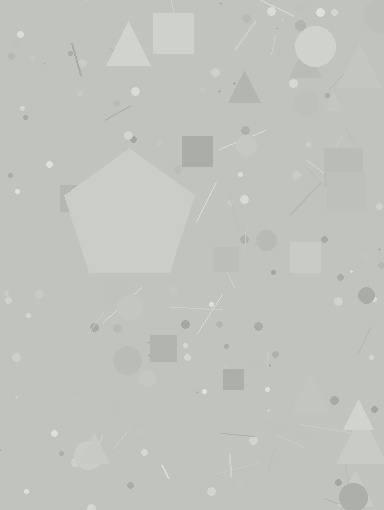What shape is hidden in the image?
A pentagon is hidden in the image.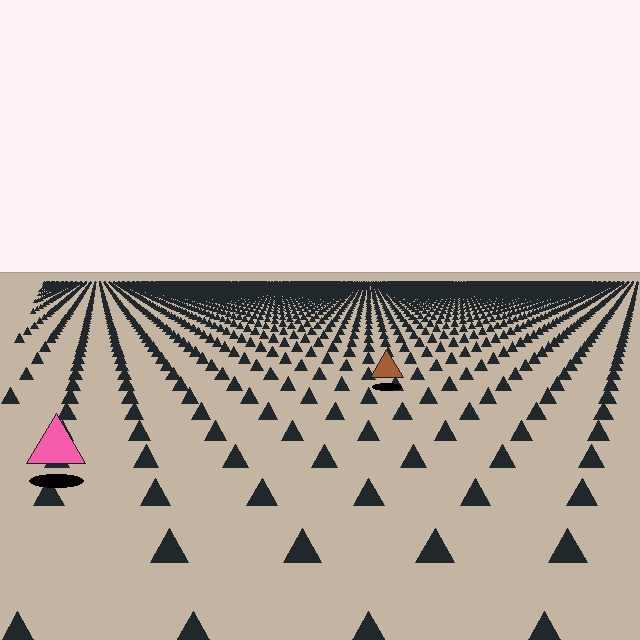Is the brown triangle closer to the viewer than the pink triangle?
No. The pink triangle is closer — you can tell from the texture gradient: the ground texture is coarser near it.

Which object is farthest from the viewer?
The brown triangle is farthest from the viewer. It appears smaller and the ground texture around it is denser.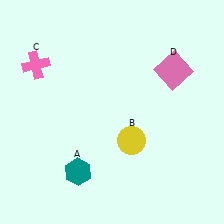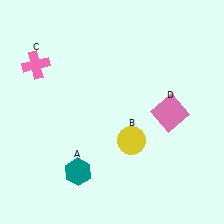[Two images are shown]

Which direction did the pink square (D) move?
The pink square (D) moved down.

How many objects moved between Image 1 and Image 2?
1 object moved between the two images.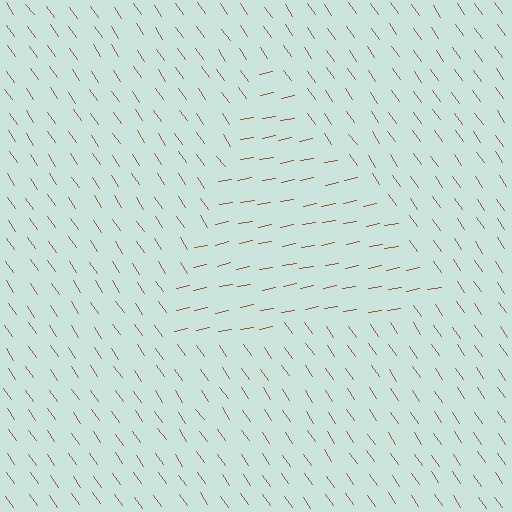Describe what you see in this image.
The image is filled with small brown line segments. A triangle region in the image has lines oriented differently from the surrounding lines, creating a visible texture boundary.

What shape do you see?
I see a triangle.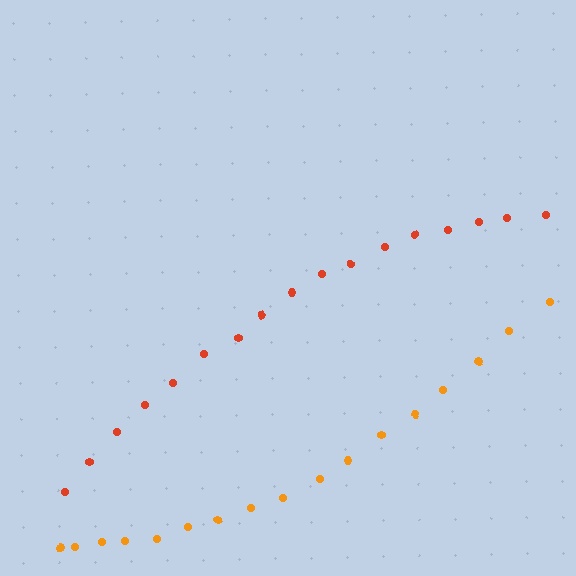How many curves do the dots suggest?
There are 2 distinct paths.